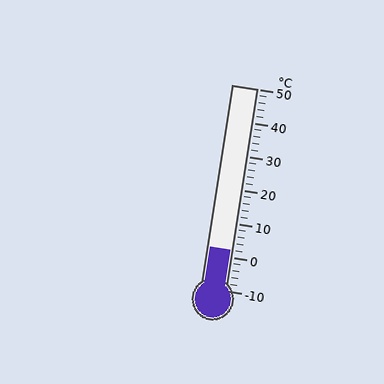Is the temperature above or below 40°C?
The temperature is below 40°C.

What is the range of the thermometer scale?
The thermometer scale ranges from -10°C to 50°C.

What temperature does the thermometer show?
The thermometer shows approximately 2°C.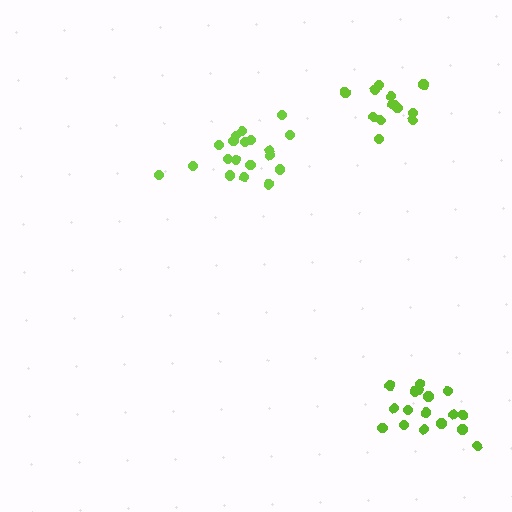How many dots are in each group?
Group 1: 19 dots, Group 2: 13 dots, Group 3: 18 dots (50 total).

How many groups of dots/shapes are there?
There are 3 groups.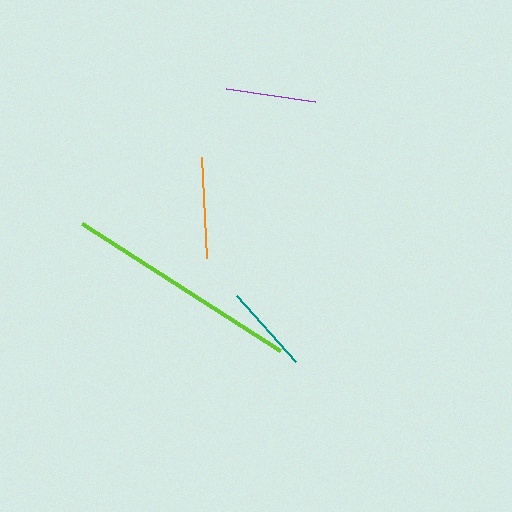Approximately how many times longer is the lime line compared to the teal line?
The lime line is approximately 2.7 times the length of the teal line.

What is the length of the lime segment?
The lime segment is approximately 236 pixels long.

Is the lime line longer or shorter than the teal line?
The lime line is longer than the teal line.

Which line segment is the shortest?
The teal line is the shortest at approximately 89 pixels.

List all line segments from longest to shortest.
From longest to shortest: lime, orange, purple, teal.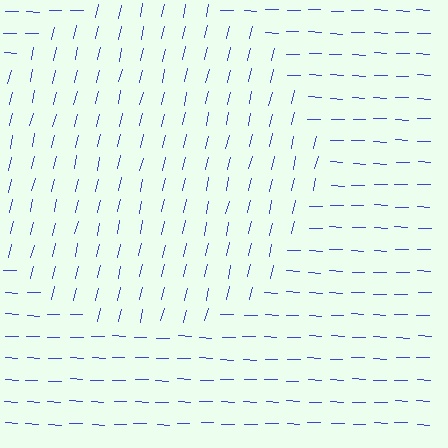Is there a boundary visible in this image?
Yes, there is a texture boundary formed by a change in line orientation.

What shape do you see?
I see a circle.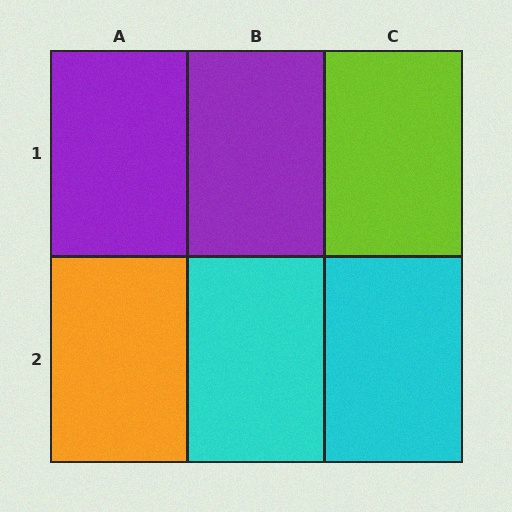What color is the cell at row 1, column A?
Purple.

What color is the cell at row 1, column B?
Purple.